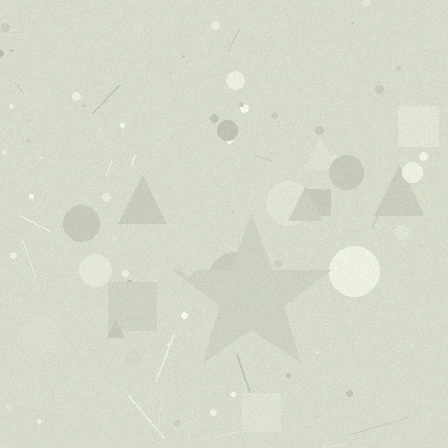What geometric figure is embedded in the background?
A star is embedded in the background.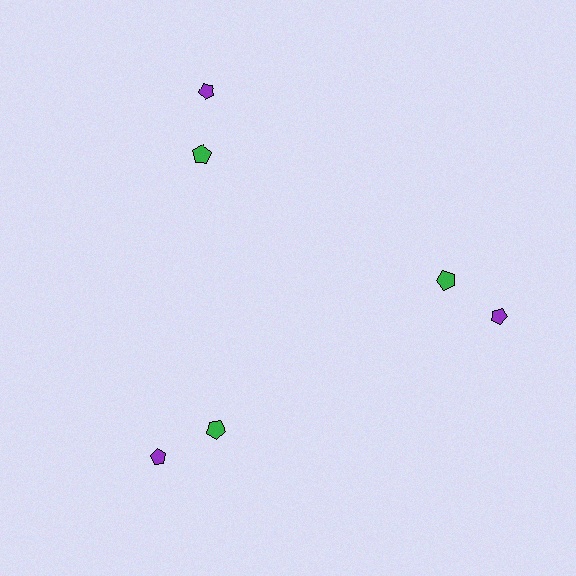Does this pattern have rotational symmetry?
Yes, this pattern has 3-fold rotational symmetry. It looks the same after rotating 120 degrees around the center.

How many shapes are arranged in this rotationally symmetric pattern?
There are 6 shapes, arranged in 3 groups of 2.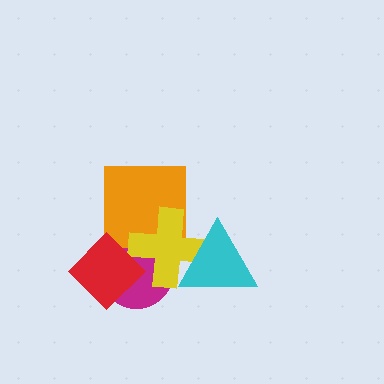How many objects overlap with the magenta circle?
3 objects overlap with the magenta circle.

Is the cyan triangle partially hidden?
No, no other shape covers it.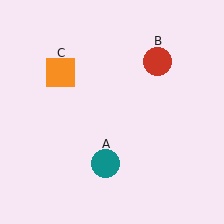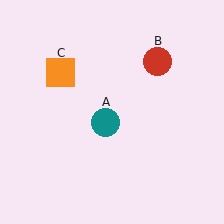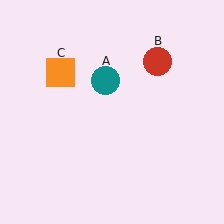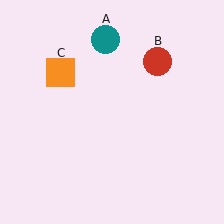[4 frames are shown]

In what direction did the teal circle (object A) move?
The teal circle (object A) moved up.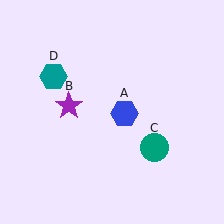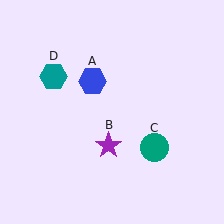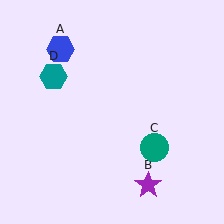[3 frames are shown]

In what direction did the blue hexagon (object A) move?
The blue hexagon (object A) moved up and to the left.